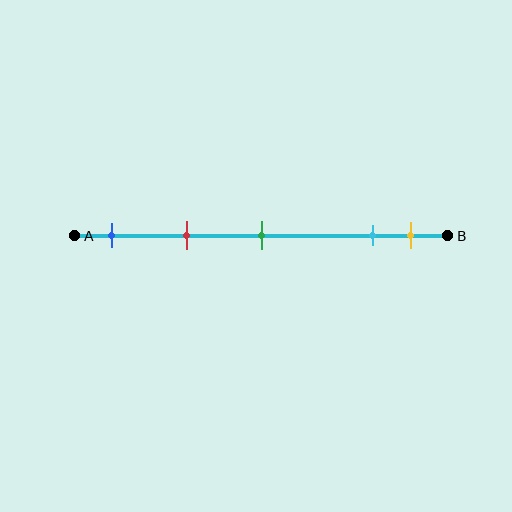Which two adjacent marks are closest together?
The cyan and yellow marks are the closest adjacent pair.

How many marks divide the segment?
There are 5 marks dividing the segment.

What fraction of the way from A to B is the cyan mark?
The cyan mark is approximately 80% (0.8) of the way from A to B.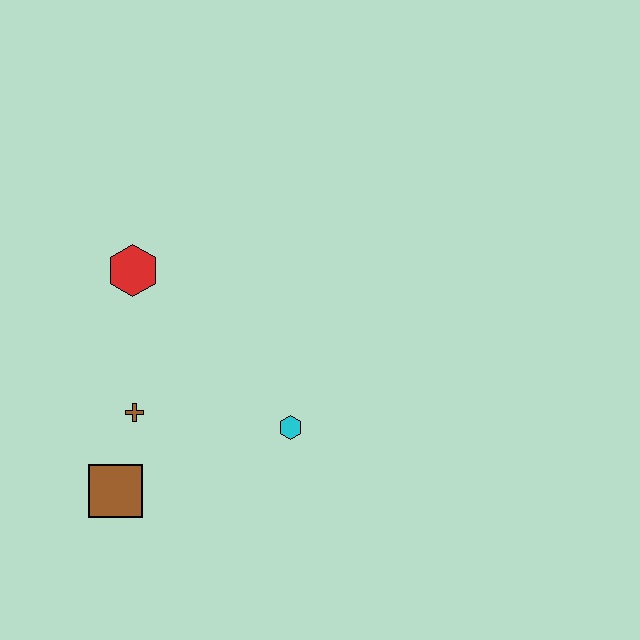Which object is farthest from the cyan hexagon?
The red hexagon is farthest from the cyan hexagon.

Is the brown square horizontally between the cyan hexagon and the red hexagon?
No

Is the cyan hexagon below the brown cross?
Yes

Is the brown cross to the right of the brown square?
Yes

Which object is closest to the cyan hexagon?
The brown cross is closest to the cyan hexagon.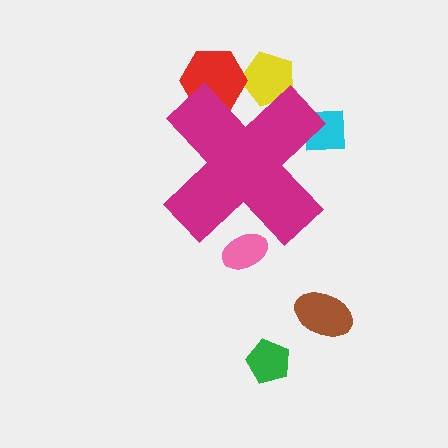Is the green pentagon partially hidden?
No, the green pentagon is fully visible.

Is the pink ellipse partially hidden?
Yes, the pink ellipse is partially hidden behind the magenta cross.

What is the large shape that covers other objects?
A magenta cross.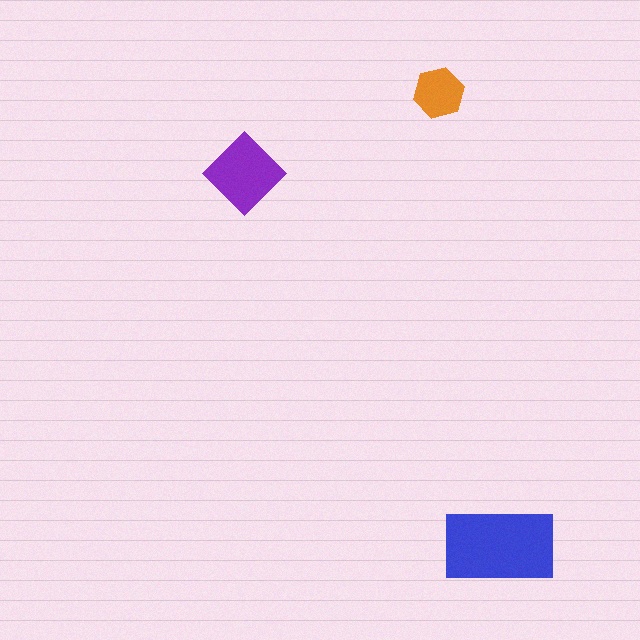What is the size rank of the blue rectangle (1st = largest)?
1st.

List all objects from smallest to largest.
The orange hexagon, the purple diamond, the blue rectangle.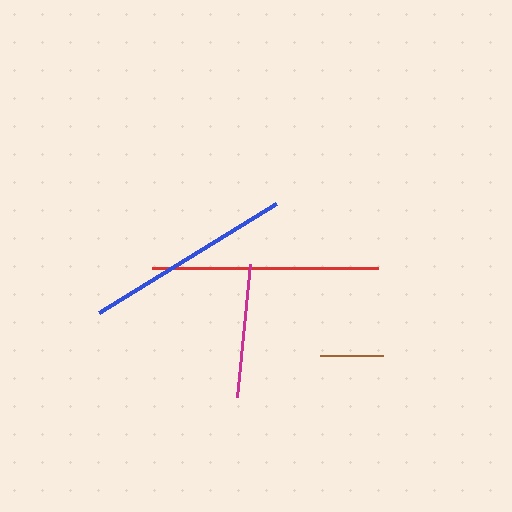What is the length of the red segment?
The red segment is approximately 227 pixels long.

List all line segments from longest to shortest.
From longest to shortest: red, blue, magenta, brown.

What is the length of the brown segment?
The brown segment is approximately 64 pixels long.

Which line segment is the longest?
The red line is the longest at approximately 227 pixels.